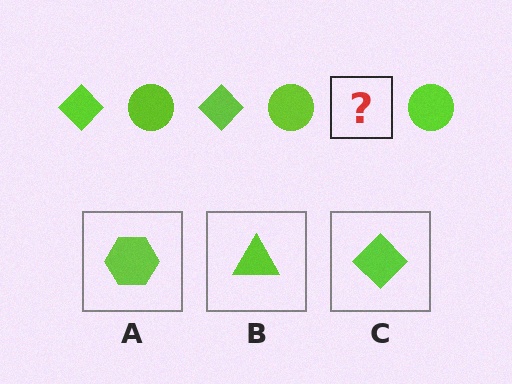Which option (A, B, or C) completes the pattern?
C.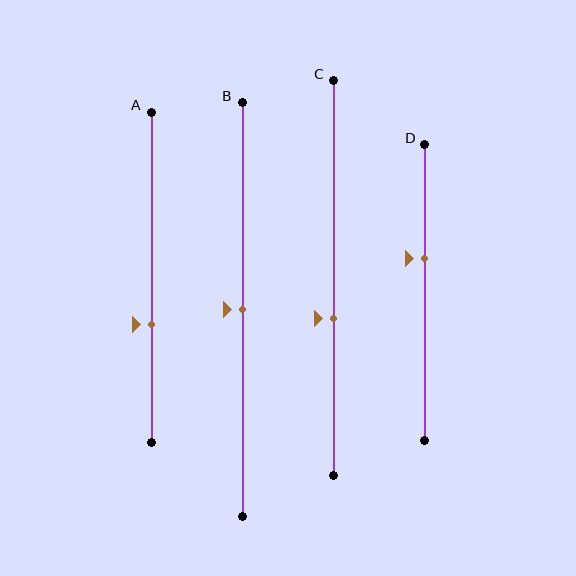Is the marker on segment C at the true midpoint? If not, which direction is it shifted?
No, the marker on segment C is shifted downward by about 10% of the segment length.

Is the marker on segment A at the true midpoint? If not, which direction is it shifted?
No, the marker on segment A is shifted downward by about 14% of the segment length.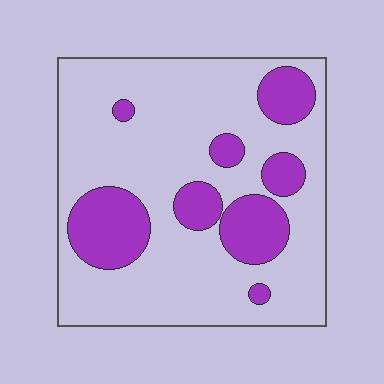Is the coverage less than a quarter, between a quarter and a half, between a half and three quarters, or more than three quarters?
Less than a quarter.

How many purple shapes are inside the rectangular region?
8.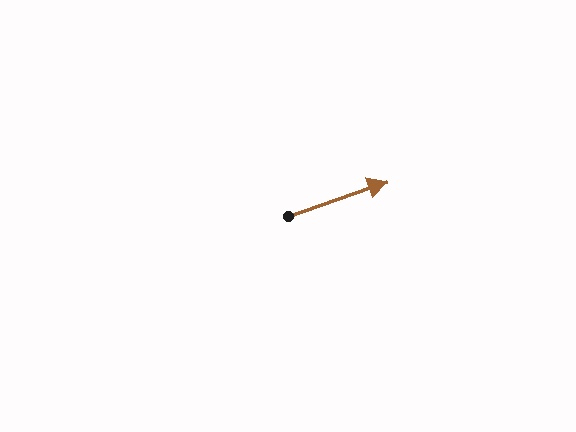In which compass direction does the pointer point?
East.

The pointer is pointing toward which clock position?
Roughly 2 o'clock.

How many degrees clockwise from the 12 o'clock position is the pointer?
Approximately 71 degrees.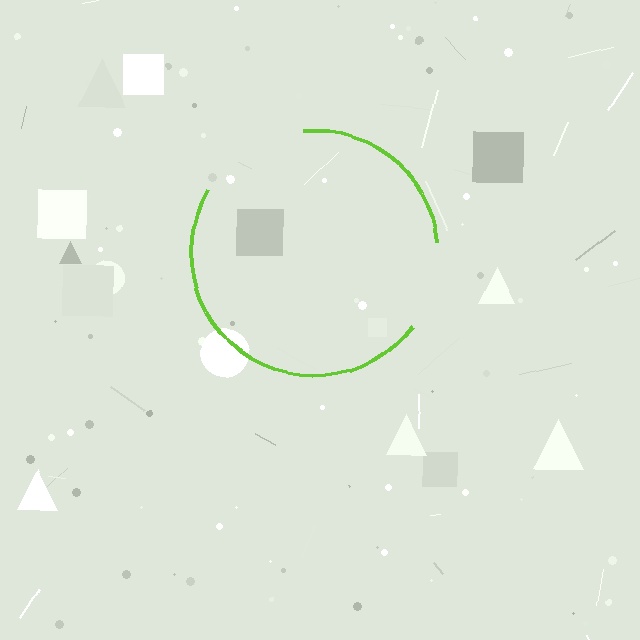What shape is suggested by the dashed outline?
The dashed outline suggests a circle.